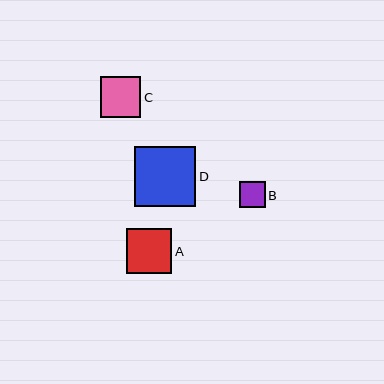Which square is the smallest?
Square B is the smallest with a size of approximately 26 pixels.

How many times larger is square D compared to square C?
Square D is approximately 1.5 times the size of square C.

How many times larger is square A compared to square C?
Square A is approximately 1.1 times the size of square C.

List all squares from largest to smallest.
From largest to smallest: D, A, C, B.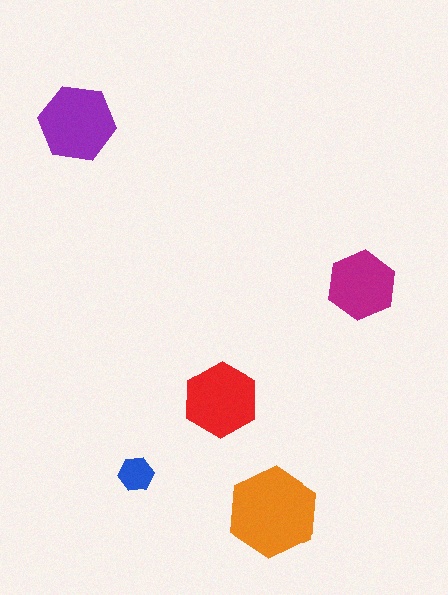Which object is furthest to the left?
The purple hexagon is leftmost.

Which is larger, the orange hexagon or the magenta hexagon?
The orange one.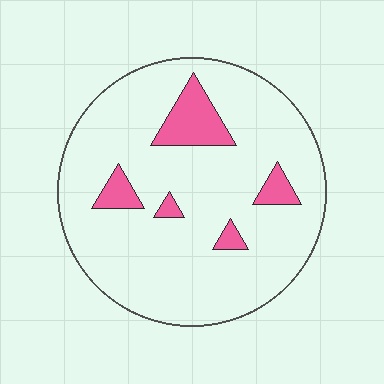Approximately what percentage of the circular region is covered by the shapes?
Approximately 10%.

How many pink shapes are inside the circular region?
5.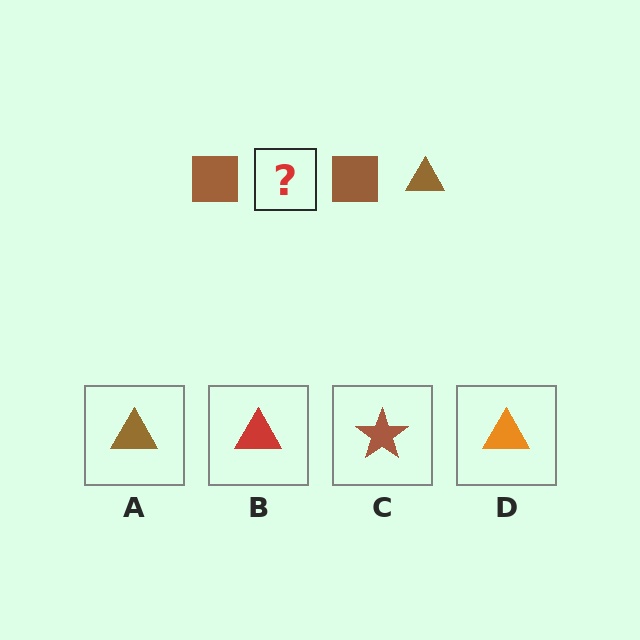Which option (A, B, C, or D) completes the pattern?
A.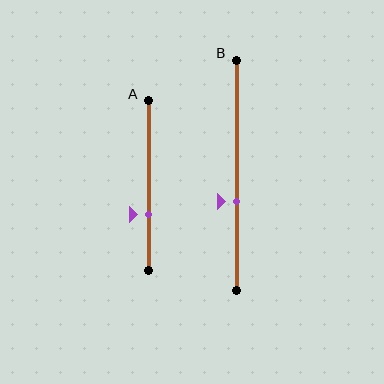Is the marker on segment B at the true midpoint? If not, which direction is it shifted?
No, the marker on segment B is shifted downward by about 12% of the segment length.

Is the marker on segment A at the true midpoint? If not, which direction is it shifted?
No, the marker on segment A is shifted downward by about 17% of the segment length.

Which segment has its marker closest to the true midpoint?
Segment B has its marker closest to the true midpoint.